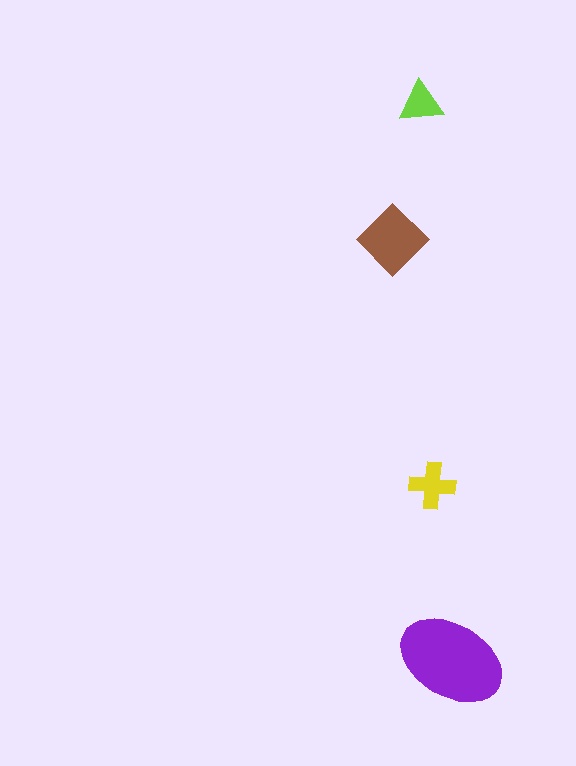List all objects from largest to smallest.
The purple ellipse, the brown diamond, the yellow cross, the lime triangle.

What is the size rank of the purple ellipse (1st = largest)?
1st.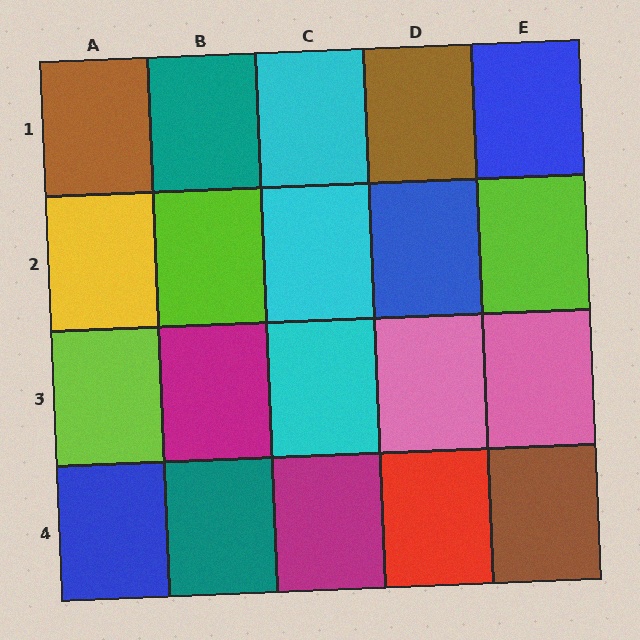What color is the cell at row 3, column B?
Magenta.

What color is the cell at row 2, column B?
Lime.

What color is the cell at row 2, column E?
Lime.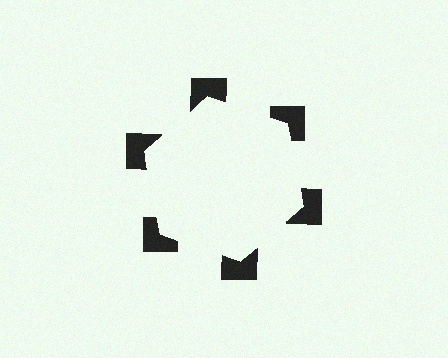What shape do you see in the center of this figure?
An illusory hexagon — its edges are inferred from the aligned wedge cuts in the notched squares, not physically drawn.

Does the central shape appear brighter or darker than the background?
It typically appears slightly brighter than the background, even though no actual brightness change is drawn.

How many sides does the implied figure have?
6 sides.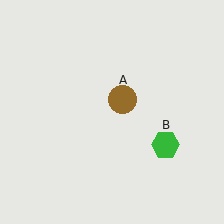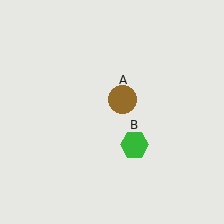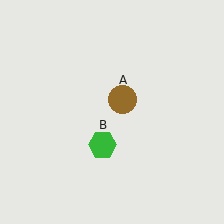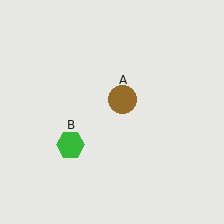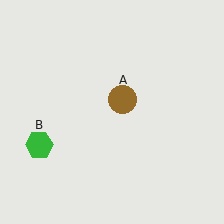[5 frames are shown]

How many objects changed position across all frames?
1 object changed position: green hexagon (object B).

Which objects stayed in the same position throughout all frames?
Brown circle (object A) remained stationary.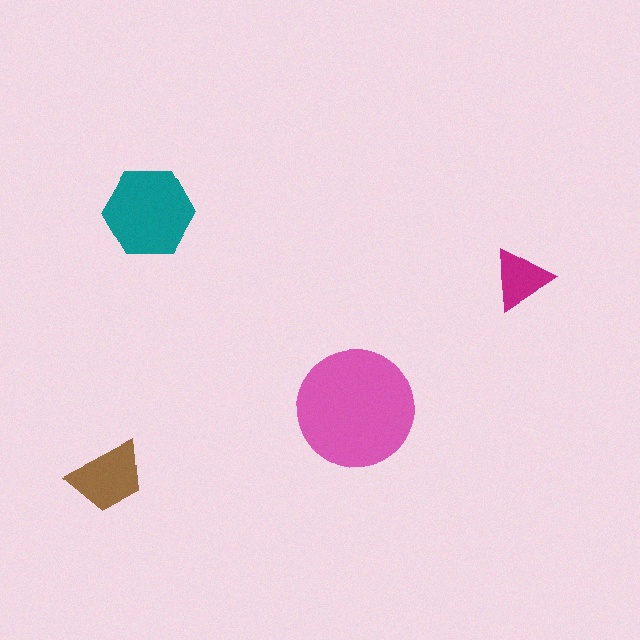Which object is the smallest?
The magenta triangle.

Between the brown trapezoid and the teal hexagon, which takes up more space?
The teal hexagon.